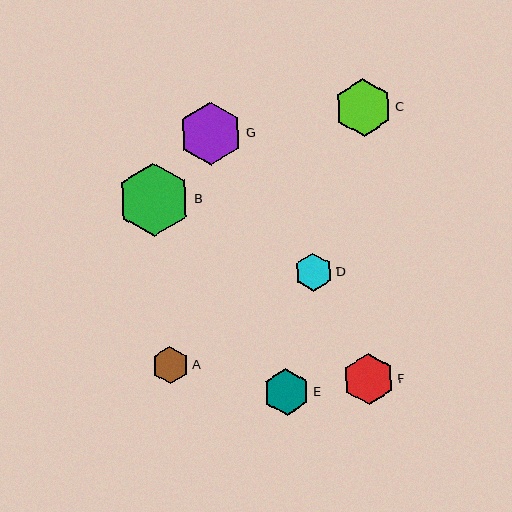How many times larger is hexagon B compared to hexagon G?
Hexagon B is approximately 1.2 times the size of hexagon G.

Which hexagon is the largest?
Hexagon B is the largest with a size of approximately 73 pixels.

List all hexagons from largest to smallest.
From largest to smallest: B, G, C, F, E, D, A.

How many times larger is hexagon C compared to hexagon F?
Hexagon C is approximately 1.1 times the size of hexagon F.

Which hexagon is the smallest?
Hexagon A is the smallest with a size of approximately 37 pixels.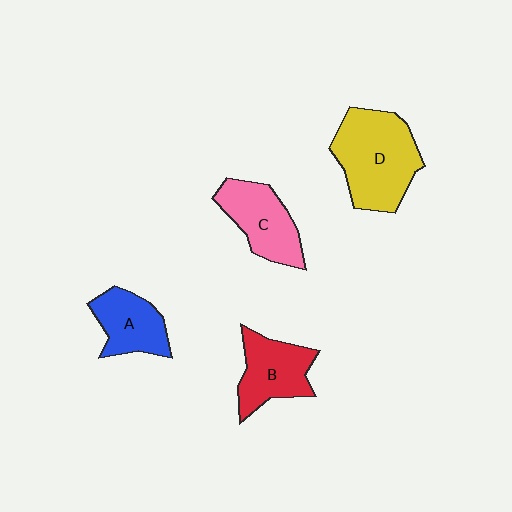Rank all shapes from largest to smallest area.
From largest to smallest: D (yellow), C (pink), B (red), A (blue).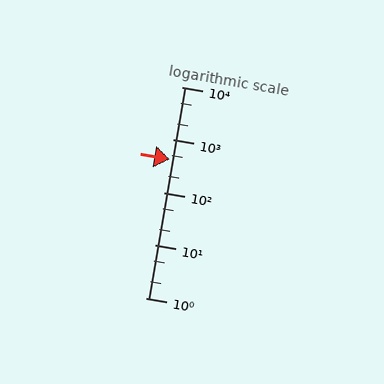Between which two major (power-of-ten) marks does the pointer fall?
The pointer is between 100 and 1000.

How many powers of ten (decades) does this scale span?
The scale spans 4 decades, from 1 to 10000.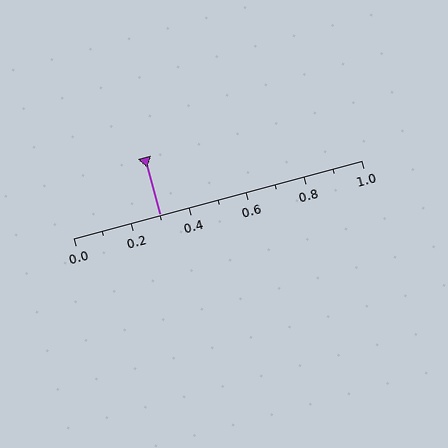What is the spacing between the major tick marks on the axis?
The major ticks are spaced 0.2 apart.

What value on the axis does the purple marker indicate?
The marker indicates approximately 0.3.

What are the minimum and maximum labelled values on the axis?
The axis runs from 0.0 to 1.0.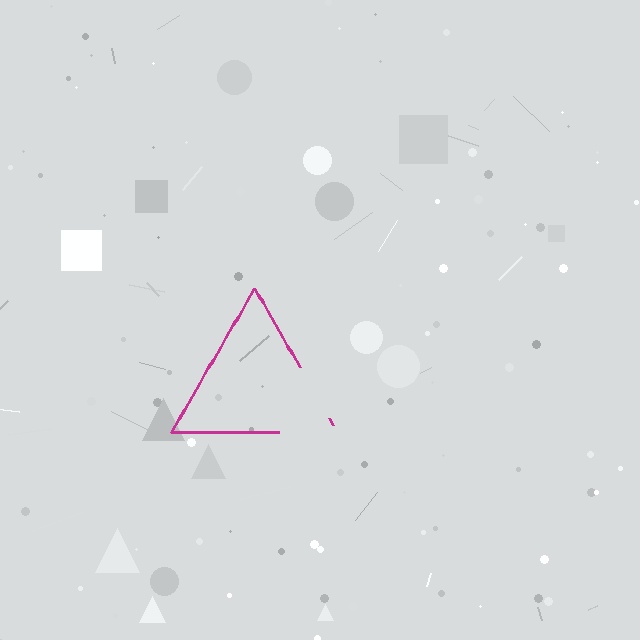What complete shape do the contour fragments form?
The contour fragments form a triangle.